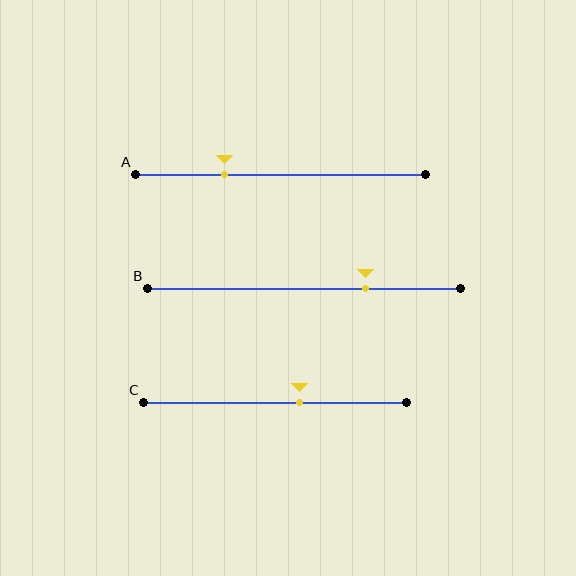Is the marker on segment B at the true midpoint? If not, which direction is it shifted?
No, the marker on segment B is shifted to the right by about 20% of the segment length.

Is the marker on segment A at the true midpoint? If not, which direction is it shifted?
No, the marker on segment A is shifted to the left by about 20% of the segment length.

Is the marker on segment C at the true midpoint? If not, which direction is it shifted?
No, the marker on segment C is shifted to the right by about 9% of the segment length.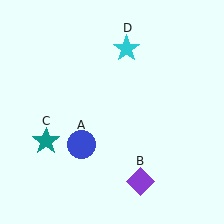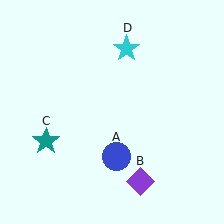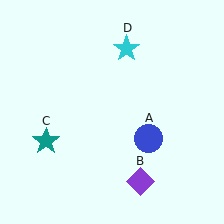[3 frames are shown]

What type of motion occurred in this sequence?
The blue circle (object A) rotated counterclockwise around the center of the scene.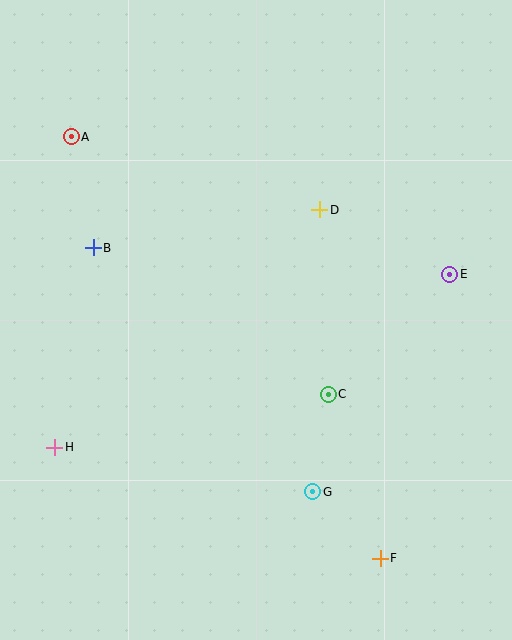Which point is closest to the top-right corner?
Point E is closest to the top-right corner.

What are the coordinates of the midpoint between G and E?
The midpoint between G and E is at (381, 383).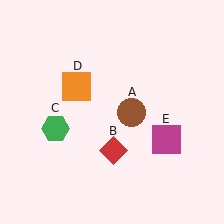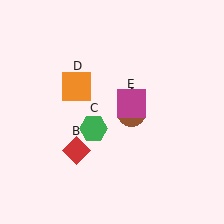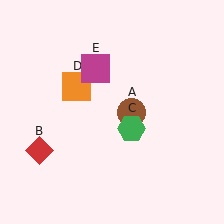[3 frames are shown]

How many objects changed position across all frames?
3 objects changed position: red diamond (object B), green hexagon (object C), magenta square (object E).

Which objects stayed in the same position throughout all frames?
Brown circle (object A) and orange square (object D) remained stationary.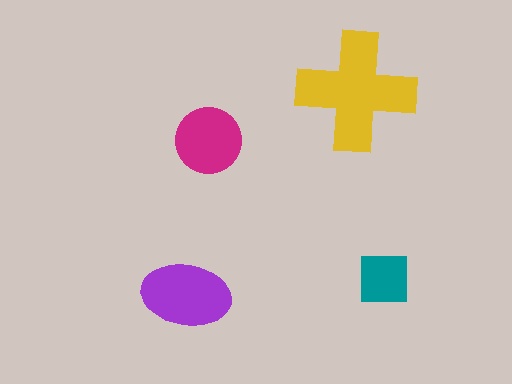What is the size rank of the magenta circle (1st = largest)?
3rd.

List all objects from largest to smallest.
The yellow cross, the purple ellipse, the magenta circle, the teal square.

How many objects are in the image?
There are 4 objects in the image.